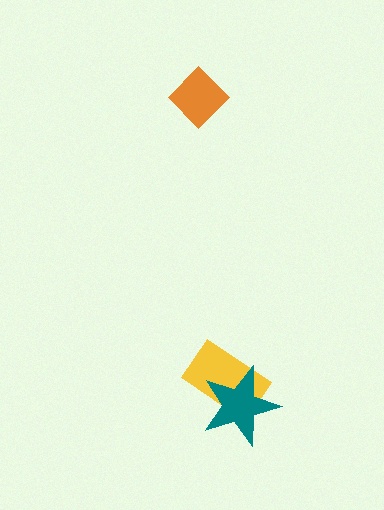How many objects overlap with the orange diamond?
0 objects overlap with the orange diamond.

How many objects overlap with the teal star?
1 object overlaps with the teal star.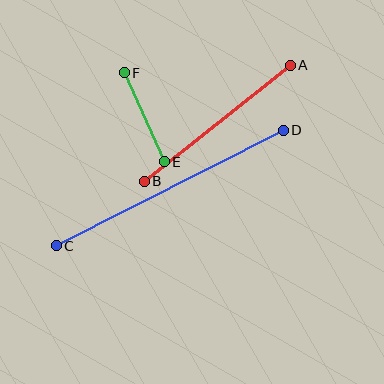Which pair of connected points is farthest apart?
Points C and D are farthest apart.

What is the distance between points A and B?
The distance is approximately 186 pixels.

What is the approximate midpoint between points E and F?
The midpoint is at approximately (144, 117) pixels.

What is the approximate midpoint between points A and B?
The midpoint is at approximately (217, 123) pixels.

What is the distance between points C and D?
The distance is approximately 255 pixels.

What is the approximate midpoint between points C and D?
The midpoint is at approximately (170, 188) pixels.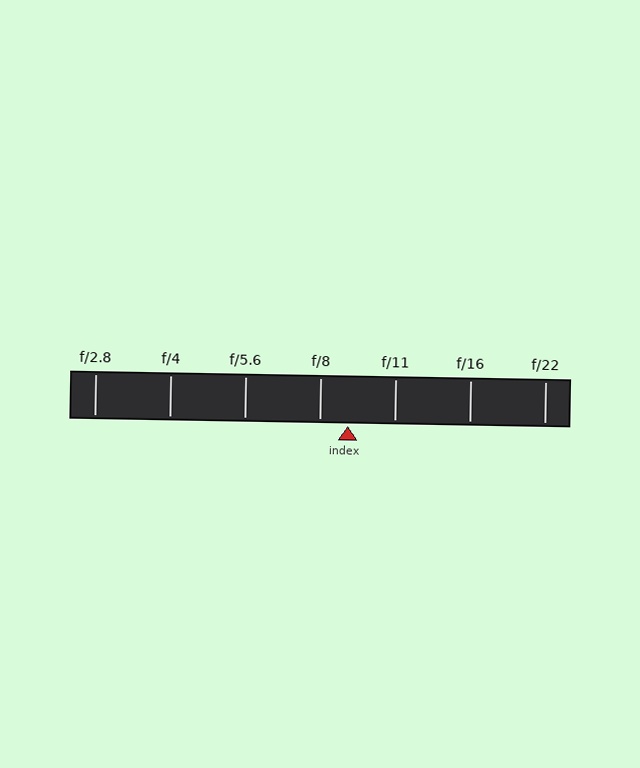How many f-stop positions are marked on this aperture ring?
There are 7 f-stop positions marked.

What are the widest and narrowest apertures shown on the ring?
The widest aperture shown is f/2.8 and the narrowest is f/22.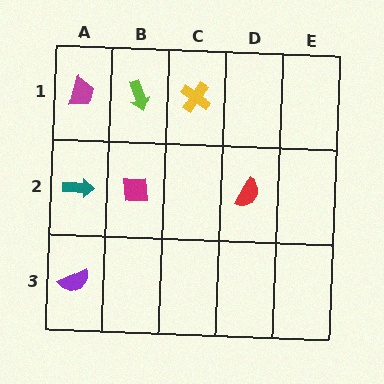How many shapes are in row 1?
3 shapes.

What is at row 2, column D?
A red semicircle.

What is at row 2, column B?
A magenta square.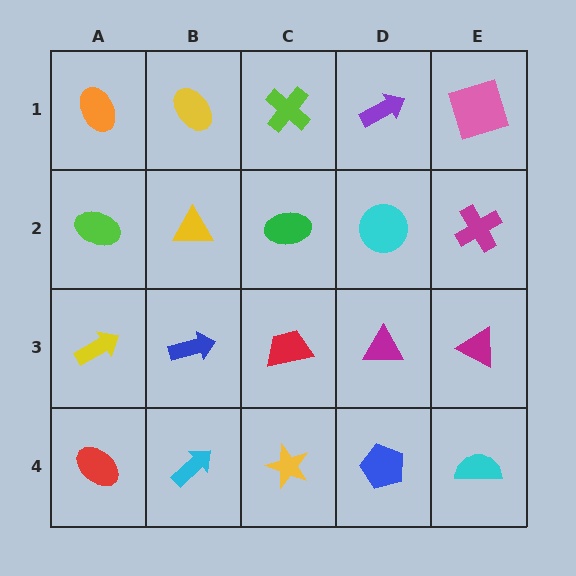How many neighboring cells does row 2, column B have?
4.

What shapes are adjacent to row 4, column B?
A blue arrow (row 3, column B), a red ellipse (row 4, column A), a yellow star (row 4, column C).